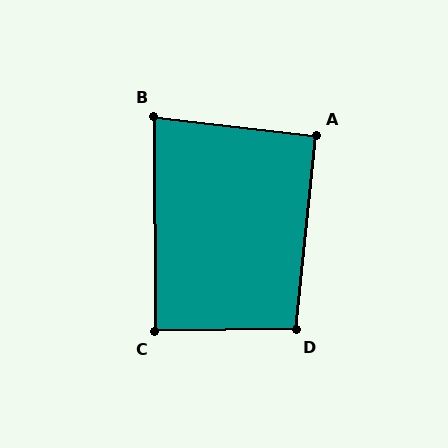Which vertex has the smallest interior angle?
B, at approximately 83 degrees.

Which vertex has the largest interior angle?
D, at approximately 97 degrees.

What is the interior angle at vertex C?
Approximately 89 degrees (approximately right).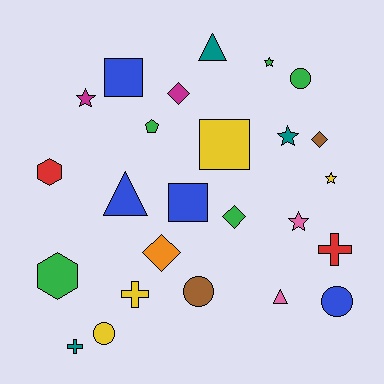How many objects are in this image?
There are 25 objects.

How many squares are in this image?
There are 3 squares.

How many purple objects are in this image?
There are no purple objects.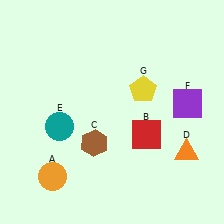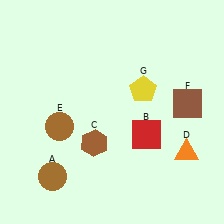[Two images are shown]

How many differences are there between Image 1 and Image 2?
There are 3 differences between the two images.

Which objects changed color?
A changed from orange to brown. E changed from teal to brown. F changed from purple to brown.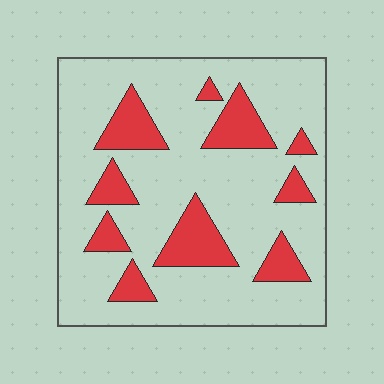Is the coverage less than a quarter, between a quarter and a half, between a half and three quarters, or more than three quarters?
Less than a quarter.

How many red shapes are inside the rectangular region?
10.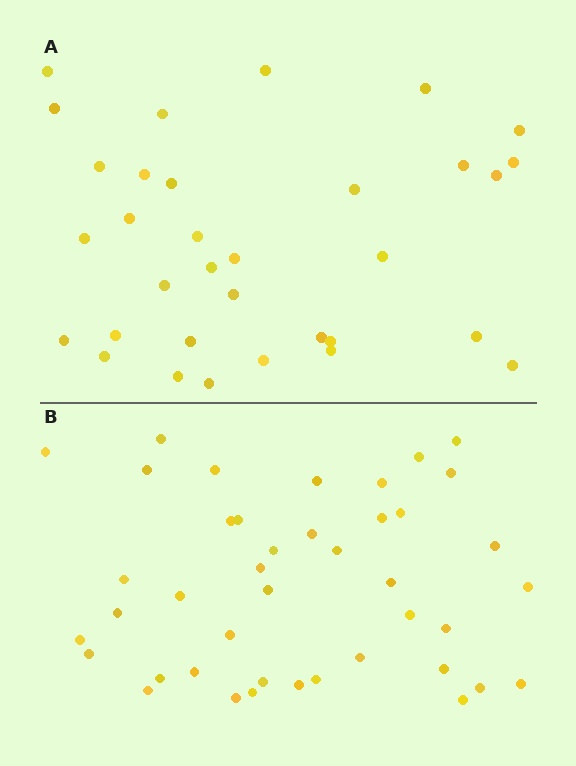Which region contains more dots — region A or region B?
Region B (the bottom region) has more dots.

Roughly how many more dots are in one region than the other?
Region B has roughly 8 or so more dots than region A.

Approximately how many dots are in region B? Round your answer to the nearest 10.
About 40 dots. (The exact count is 42, which rounds to 40.)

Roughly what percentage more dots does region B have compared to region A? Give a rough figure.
About 25% more.